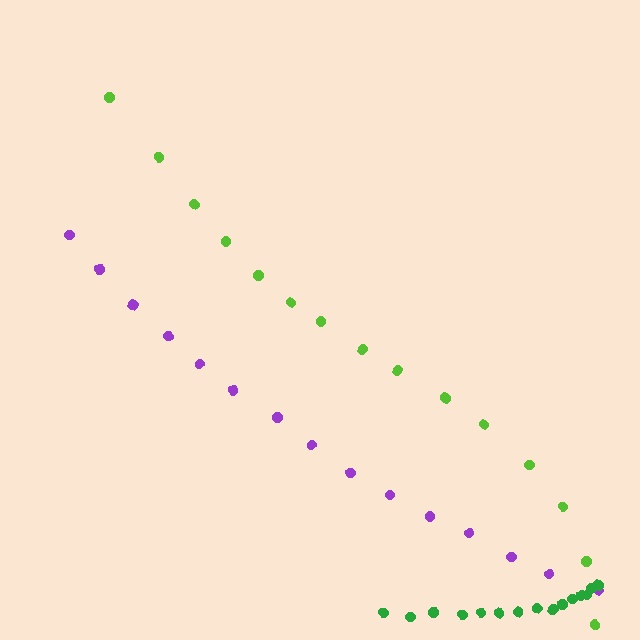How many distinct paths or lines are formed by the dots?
There are 3 distinct paths.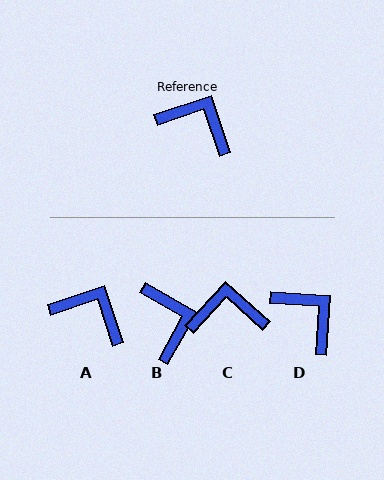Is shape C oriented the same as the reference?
No, it is off by about 29 degrees.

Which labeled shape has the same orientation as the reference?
A.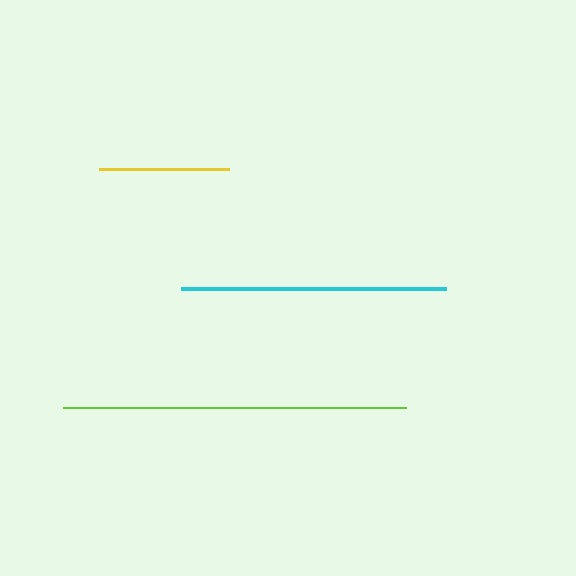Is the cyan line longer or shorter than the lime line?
The lime line is longer than the cyan line.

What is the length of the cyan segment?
The cyan segment is approximately 265 pixels long.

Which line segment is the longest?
The lime line is the longest at approximately 344 pixels.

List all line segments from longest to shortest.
From longest to shortest: lime, cyan, yellow.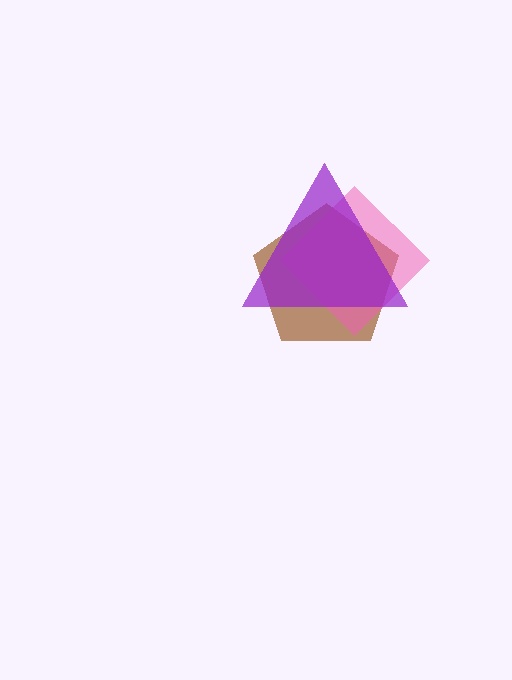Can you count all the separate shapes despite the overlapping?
Yes, there are 3 separate shapes.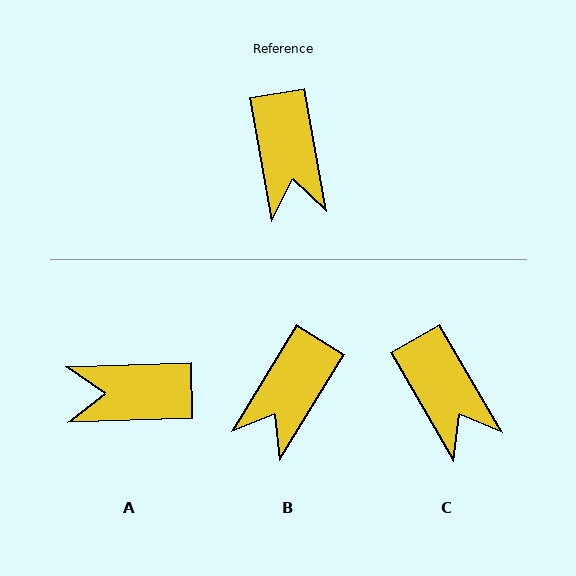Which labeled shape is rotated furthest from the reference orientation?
A, about 98 degrees away.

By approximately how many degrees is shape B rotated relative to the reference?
Approximately 42 degrees clockwise.